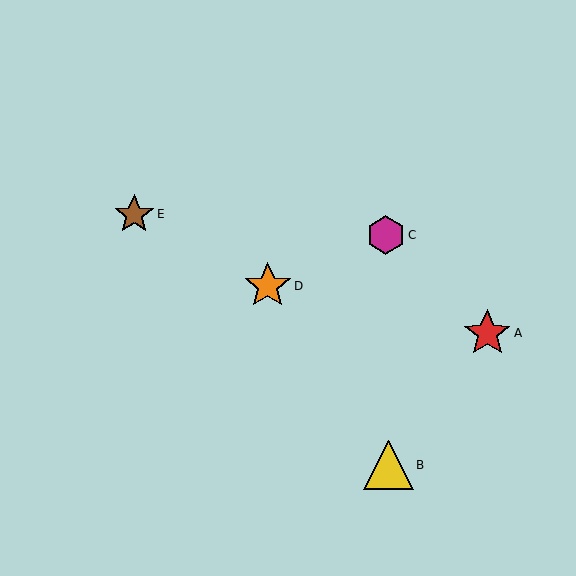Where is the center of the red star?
The center of the red star is at (487, 333).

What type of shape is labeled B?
Shape B is a yellow triangle.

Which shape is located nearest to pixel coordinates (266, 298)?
The orange star (labeled D) at (268, 286) is nearest to that location.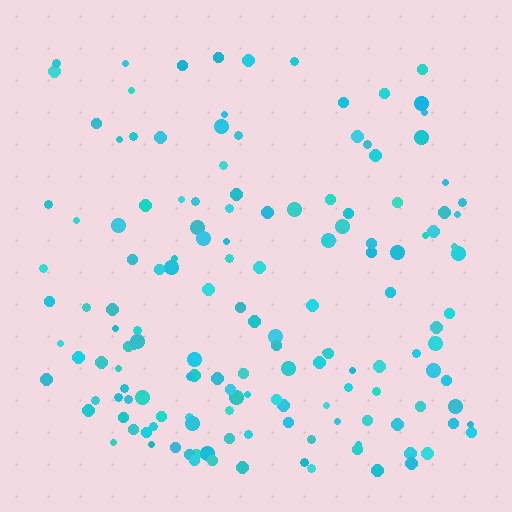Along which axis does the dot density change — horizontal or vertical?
Vertical.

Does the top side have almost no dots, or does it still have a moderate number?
Still a moderate number, just noticeably fewer than the bottom.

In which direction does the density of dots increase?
From top to bottom, with the bottom side densest.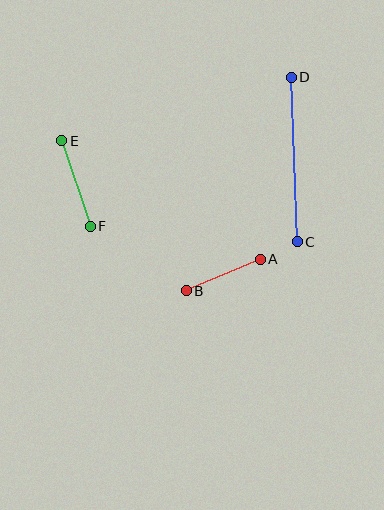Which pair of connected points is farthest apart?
Points C and D are farthest apart.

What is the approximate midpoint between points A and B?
The midpoint is at approximately (223, 275) pixels.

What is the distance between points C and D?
The distance is approximately 165 pixels.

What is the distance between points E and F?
The distance is approximately 90 pixels.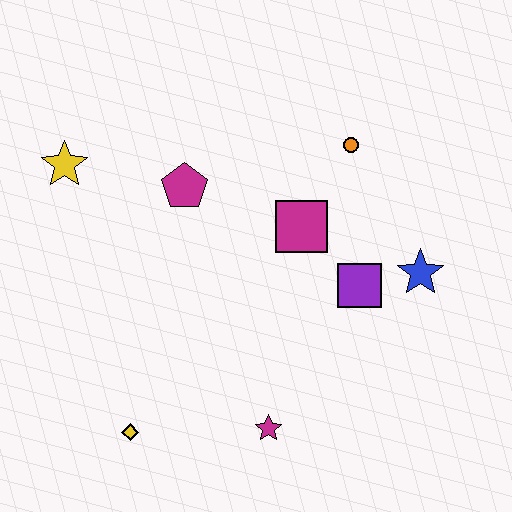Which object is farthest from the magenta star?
The yellow star is farthest from the magenta star.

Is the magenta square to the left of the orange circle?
Yes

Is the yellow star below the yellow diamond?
No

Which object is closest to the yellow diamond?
The magenta star is closest to the yellow diamond.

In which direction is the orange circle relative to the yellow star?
The orange circle is to the right of the yellow star.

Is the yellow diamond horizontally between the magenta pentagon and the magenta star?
No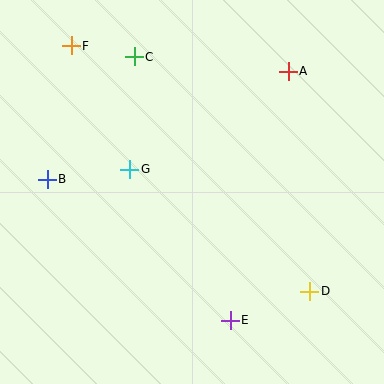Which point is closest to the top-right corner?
Point A is closest to the top-right corner.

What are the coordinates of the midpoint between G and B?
The midpoint between G and B is at (89, 174).